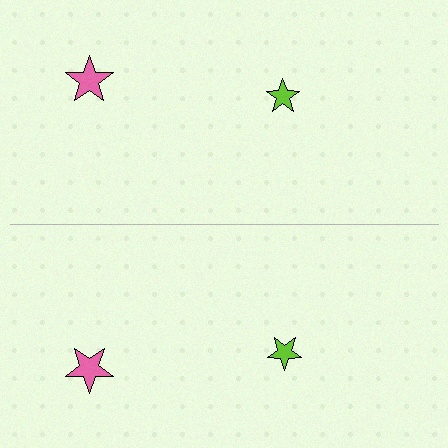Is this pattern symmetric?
Yes, this pattern has bilateral (reflection) symmetry.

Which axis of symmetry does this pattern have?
The pattern has a horizontal axis of symmetry running through the center of the image.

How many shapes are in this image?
There are 4 shapes in this image.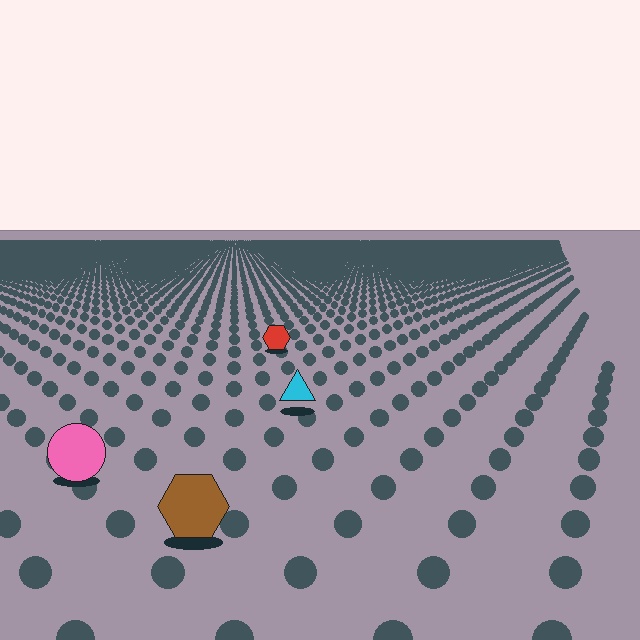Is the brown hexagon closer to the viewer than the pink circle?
Yes. The brown hexagon is closer — you can tell from the texture gradient: the ground texture is coarser near it.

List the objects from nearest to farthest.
From nearest to farthest: the brown hexagon, the pink circle, the cyan triangle, the red hexagon.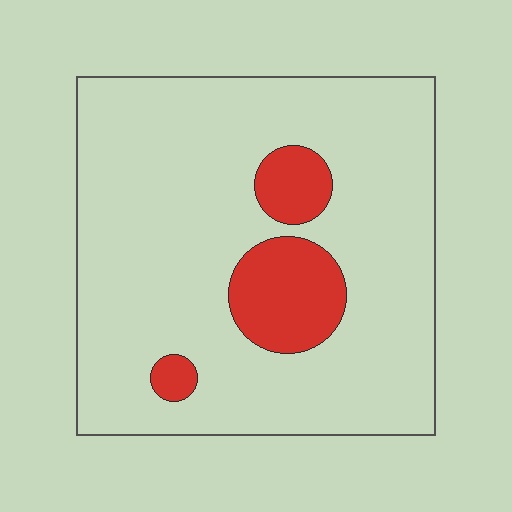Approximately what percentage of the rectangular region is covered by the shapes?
Approximately 15%.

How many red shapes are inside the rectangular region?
3.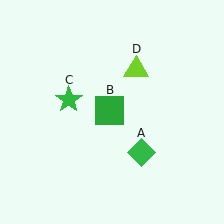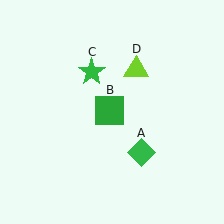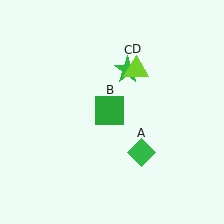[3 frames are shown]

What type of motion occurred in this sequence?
The green star (object C) rotated clockwise around the center of the scene.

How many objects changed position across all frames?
1 object changed position: green star (object C).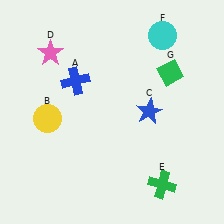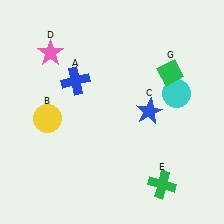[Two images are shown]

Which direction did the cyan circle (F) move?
The cyan circle (F) moved down.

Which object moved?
The cyan circle (F) moved down.